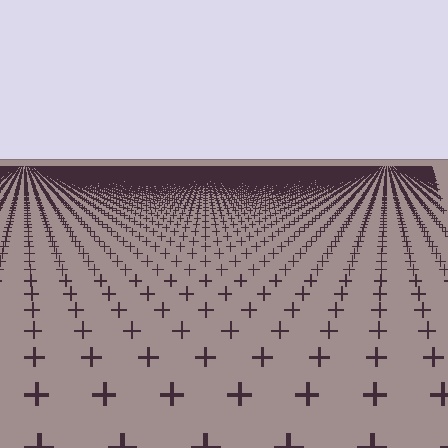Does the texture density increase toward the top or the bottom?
Density increases toward the top.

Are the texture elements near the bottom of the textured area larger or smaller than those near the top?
Larger. Near the bottom, elements are closer to the viewer and appear at a bigger on-screen size.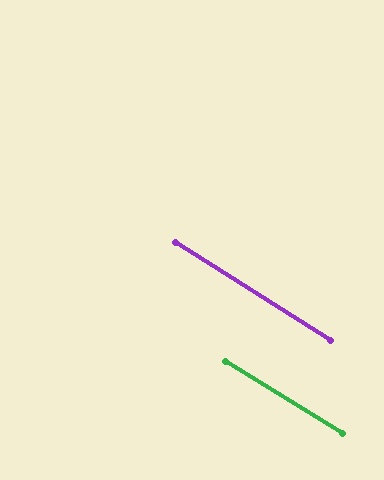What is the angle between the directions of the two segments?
Approximately 0 degrees.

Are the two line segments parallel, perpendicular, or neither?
Parallel — their directions differ by only 0.5°.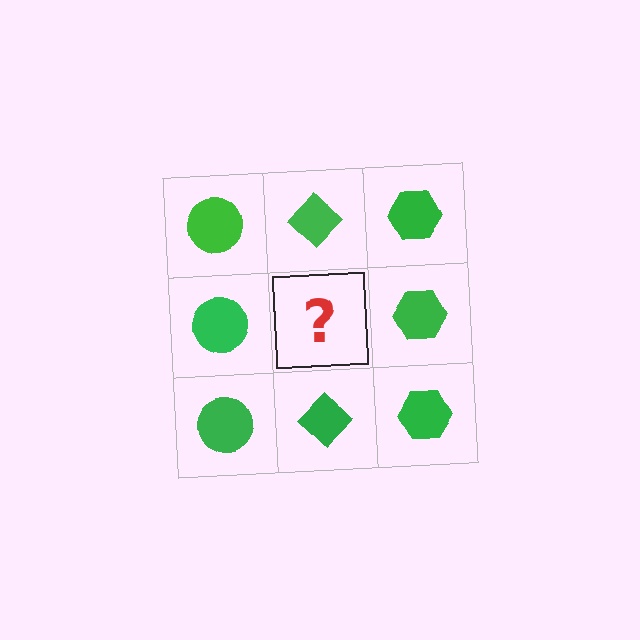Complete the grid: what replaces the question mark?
The question mark should be replaced with a green diamond.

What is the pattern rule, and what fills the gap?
The rule is that each column has a consistent shape. The gap should be filled with a green diamond.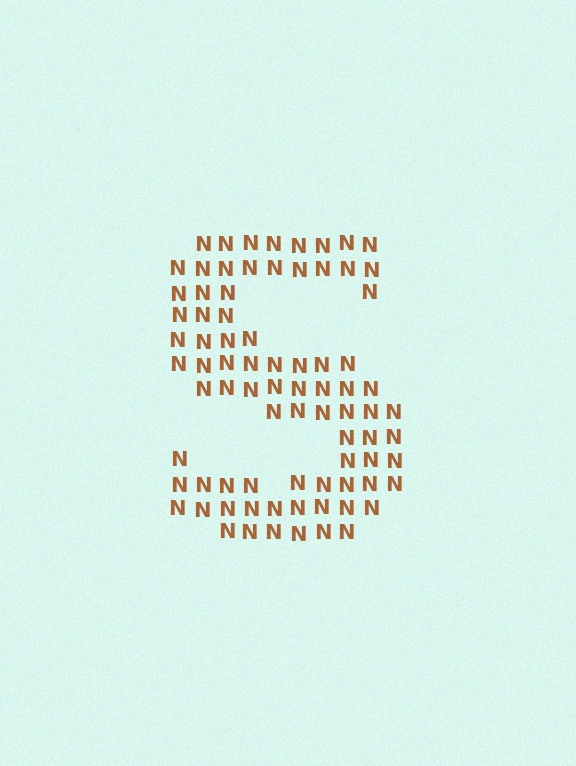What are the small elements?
The small elements are letter N's.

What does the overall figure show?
The overall figure shows the letter S.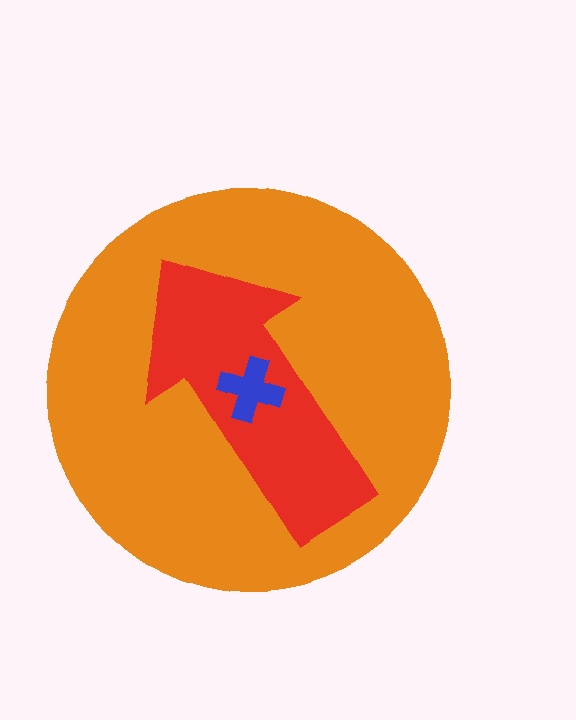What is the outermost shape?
The orange circle.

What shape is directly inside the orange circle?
The red arrow.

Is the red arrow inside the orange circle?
Yes.